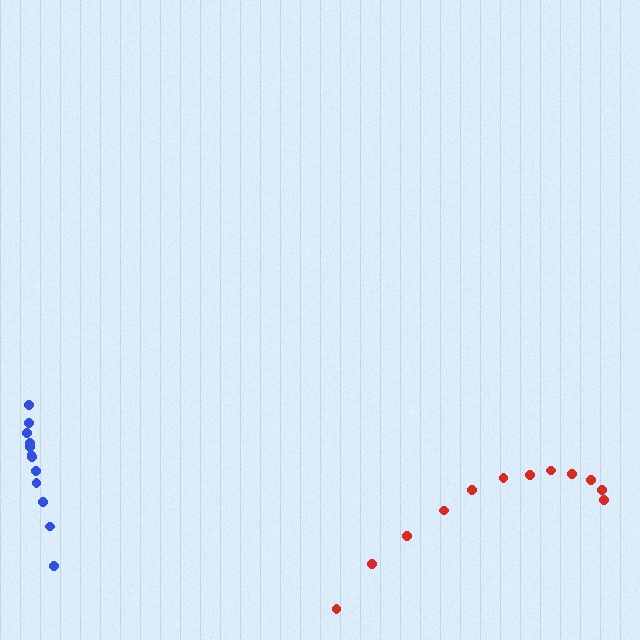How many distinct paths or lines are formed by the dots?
There are 2 distinct paths.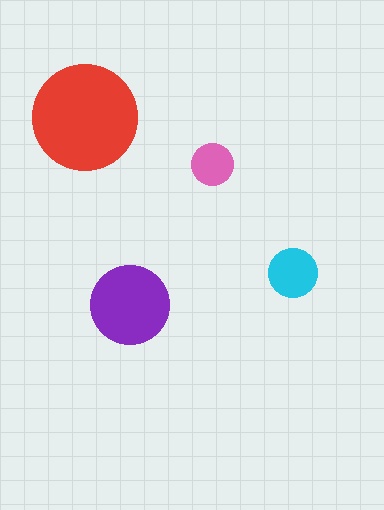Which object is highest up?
The red circle is topmost.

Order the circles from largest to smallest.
the red one, the purple one, the cyan one, the pink one.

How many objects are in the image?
There are 4 objects in the image.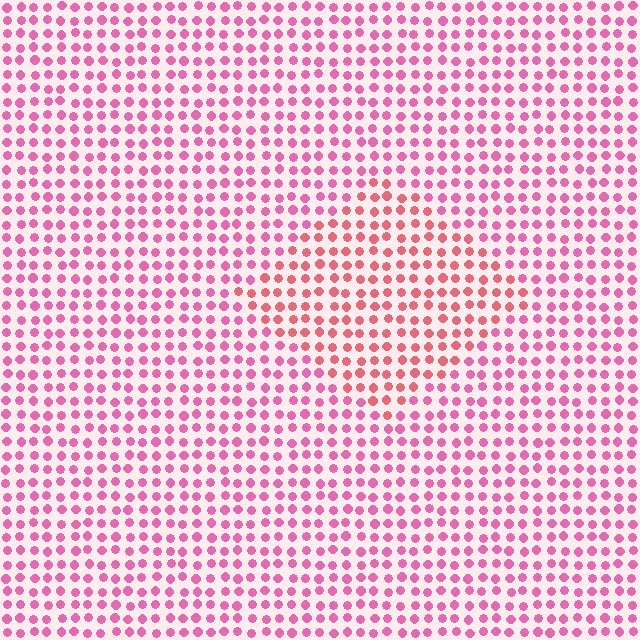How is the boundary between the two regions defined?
The boundary is defined purely by a slight shift in hue (about 27 degrees). Spacing, size, and orientation are identical on both sides.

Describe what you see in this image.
The image is filled with small pink elements in a uniform arrangement. A diamond-shaped region is visible where the elements are tinted to a slightly different hue, forming a subtle color boundary.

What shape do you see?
I see a diamond.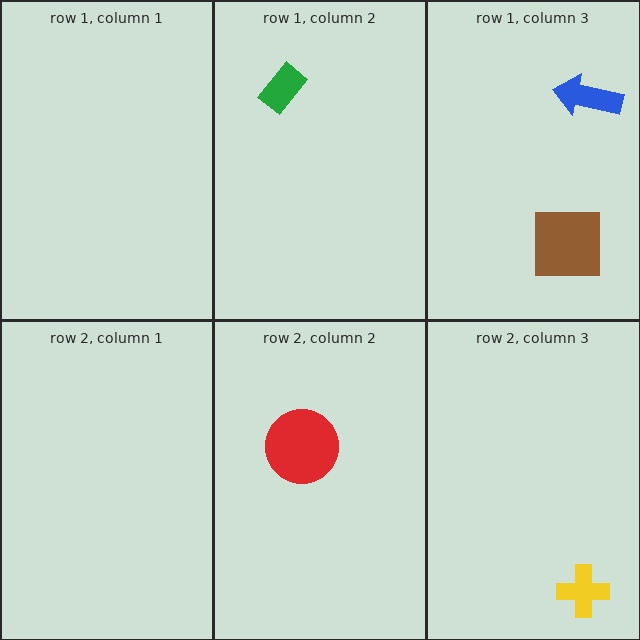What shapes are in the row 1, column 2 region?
The green rectangle.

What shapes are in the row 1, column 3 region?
The brown square, the blue arrow.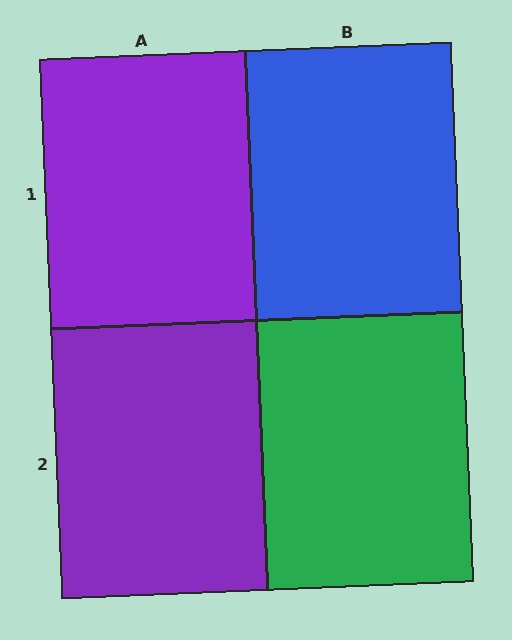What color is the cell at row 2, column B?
Green.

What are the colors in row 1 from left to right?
Purple, blue.